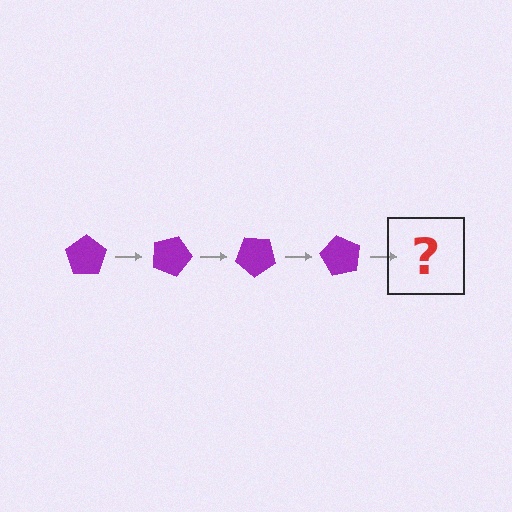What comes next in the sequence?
The next element should be a purple pentagon rotated 80 degrees.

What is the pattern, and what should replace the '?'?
The pattern is that the pentagon rotates 20 degrees each step. The '?' should be a purple pentagon rotated 80 degrees.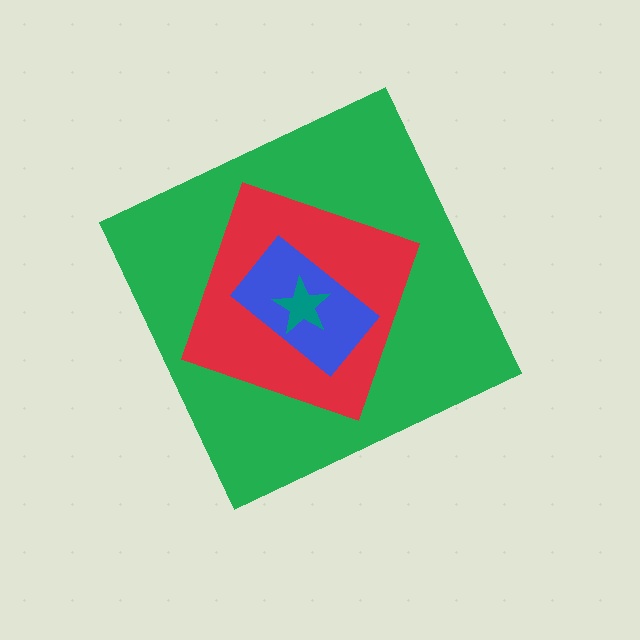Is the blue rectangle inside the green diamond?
Yes.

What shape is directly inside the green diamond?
The red square.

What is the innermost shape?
The teal star.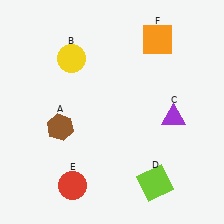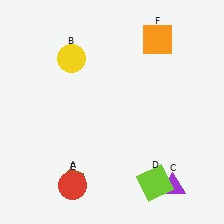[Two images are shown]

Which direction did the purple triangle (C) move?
The purple triangle (C) moved down.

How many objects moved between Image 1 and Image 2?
2 objects moved between the two images.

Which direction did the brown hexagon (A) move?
The brown hexagon (A) moved down.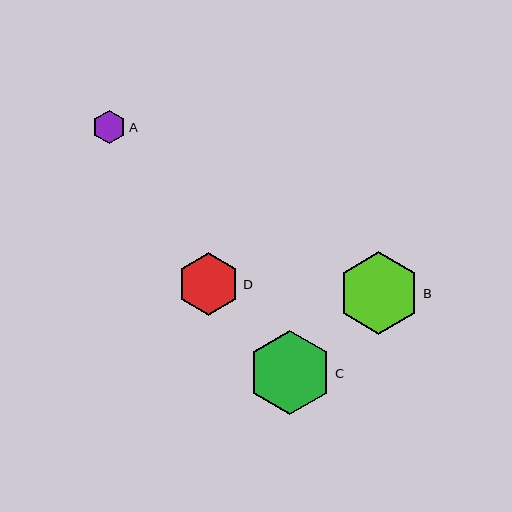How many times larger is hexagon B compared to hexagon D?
Hexagon B is approximately 1.3 times the size of hexagon D.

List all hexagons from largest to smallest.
From largest to smallest: C, B, D, A.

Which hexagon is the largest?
Hexagon C is the largest with a size of approximately 84 pixels.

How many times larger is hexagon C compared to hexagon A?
Hexagon C is approximately 2.5 times the size of hexagon A.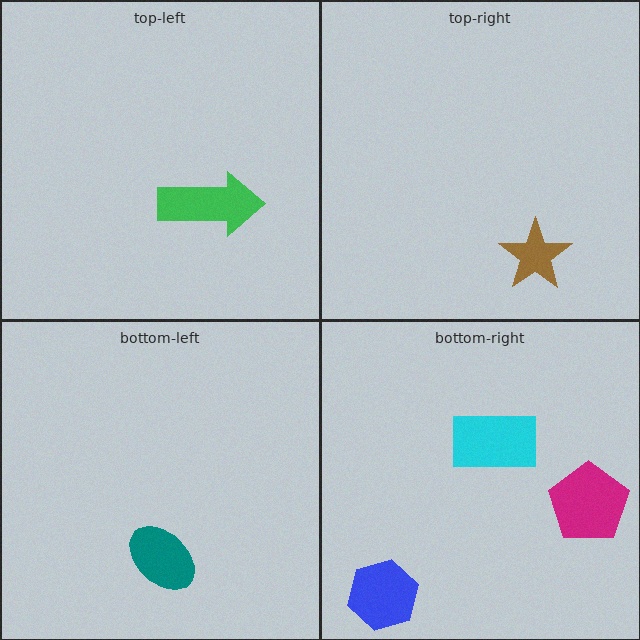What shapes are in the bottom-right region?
The magenta pentagon, the blue hexagon, the cyan rectangle.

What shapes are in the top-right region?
The brown star.